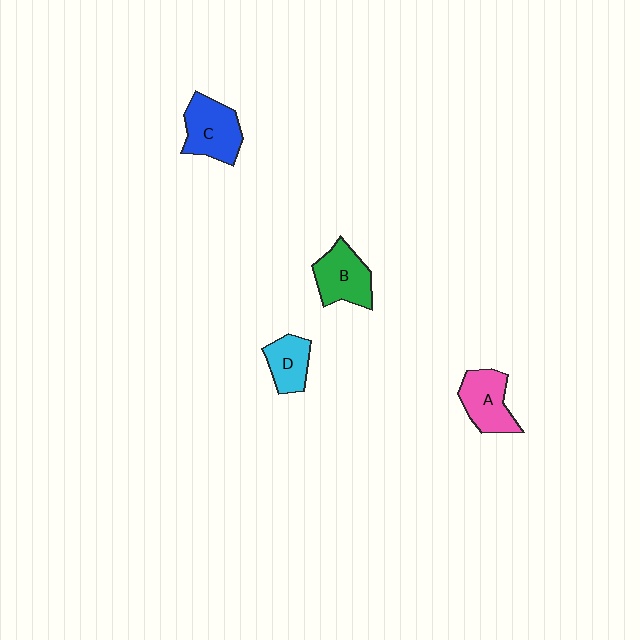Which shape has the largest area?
Shape C (blue).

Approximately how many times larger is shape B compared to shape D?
Approximately 1.3 times.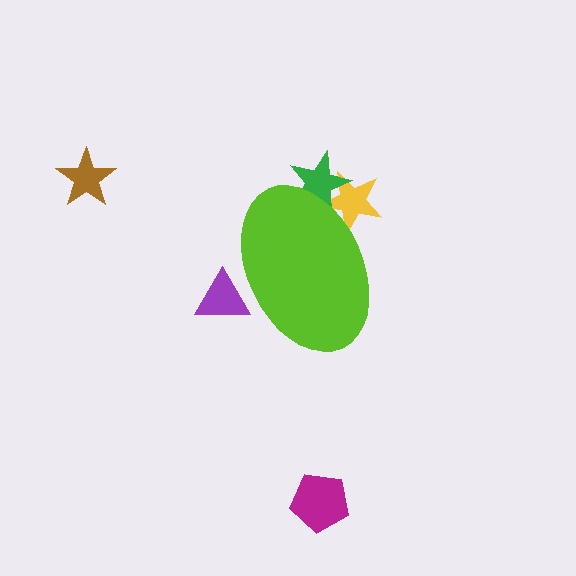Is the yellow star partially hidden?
Yes, the yellow star is partially hidden behind the lime ellipse.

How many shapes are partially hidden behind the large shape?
3 shapes are partially hidden.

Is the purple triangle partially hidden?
Yes, the purple triangle is partially hidden behind the lime ellipse.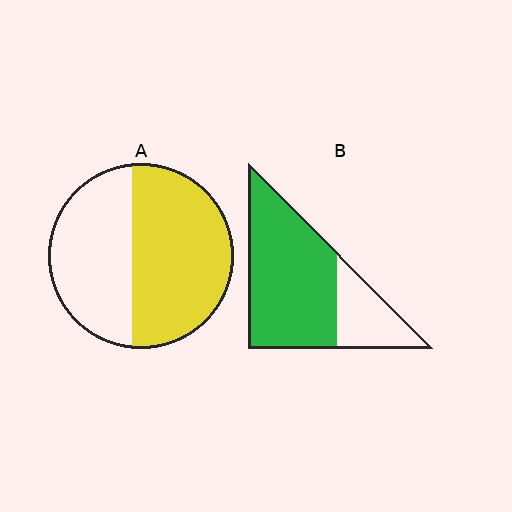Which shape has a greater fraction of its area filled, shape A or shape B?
Shape B.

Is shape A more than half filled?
Yes.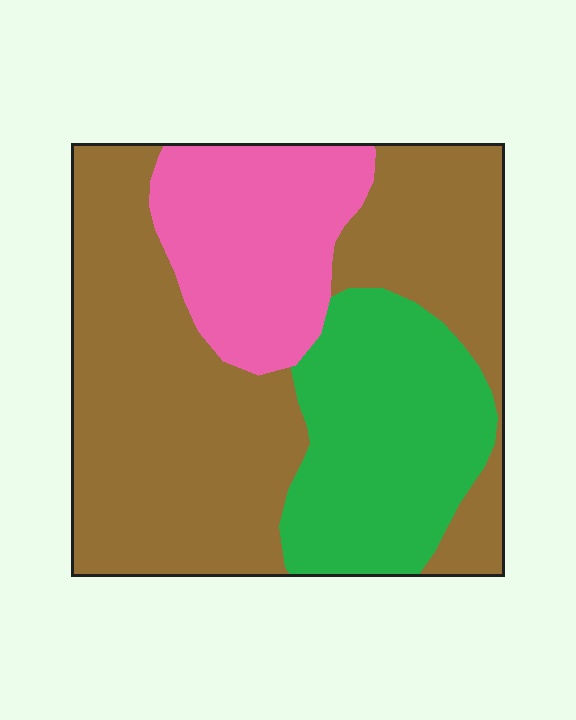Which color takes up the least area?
Pink, at roughly 20%.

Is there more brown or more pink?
Brown.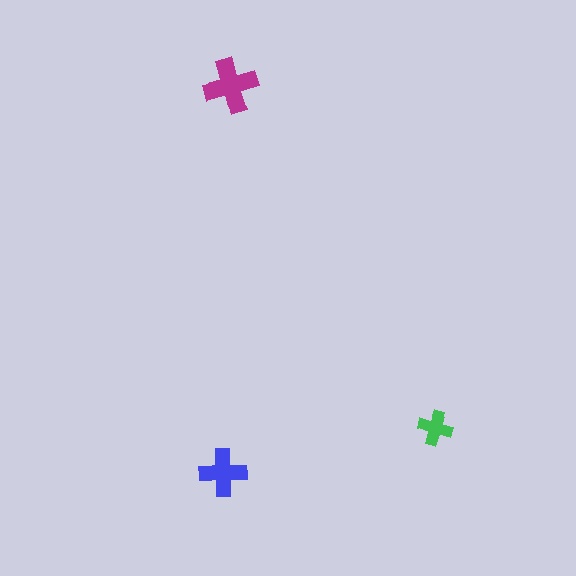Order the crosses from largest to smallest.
the magenta one, the blue one, the green one.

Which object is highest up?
The magenta cross is topmost.